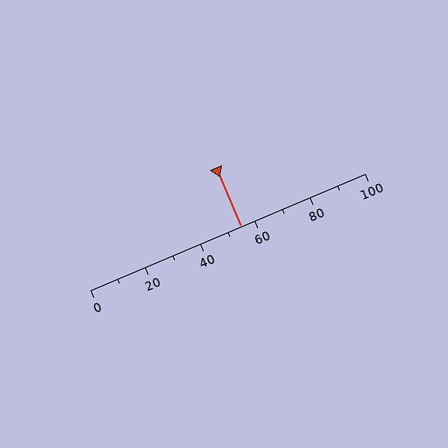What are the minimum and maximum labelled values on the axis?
The axis runs from 0 to 100.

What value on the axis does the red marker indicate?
The marker indicates approximately 55.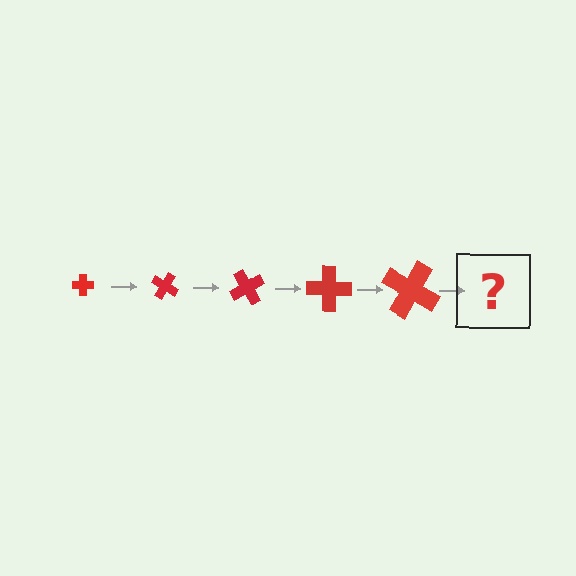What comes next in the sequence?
The next element should be a cross, larger than the previous one and rotated 150 degrees from the start.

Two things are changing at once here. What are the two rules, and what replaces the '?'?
The two rules are that the cross grows larger each step and it rotates 30 degrees each step. The '?' should be a cross, larger than the previous one and rotated 150 degrees from the start.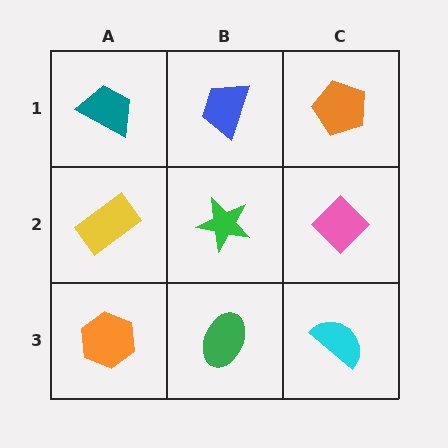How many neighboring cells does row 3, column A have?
2.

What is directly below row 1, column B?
A green star.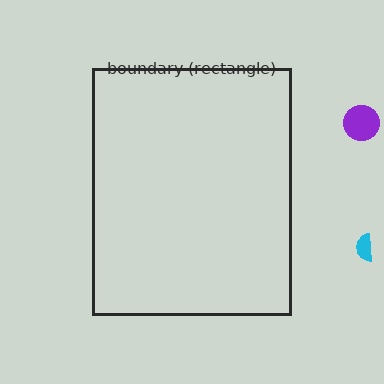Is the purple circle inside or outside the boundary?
Outside.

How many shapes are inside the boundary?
0 inside, 2 outside.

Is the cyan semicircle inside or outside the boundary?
Outside.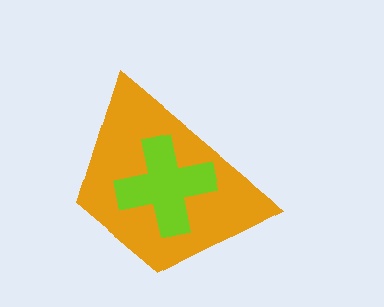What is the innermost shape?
The lime cross.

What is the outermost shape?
The orange trapezoid.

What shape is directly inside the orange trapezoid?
The lime cross.